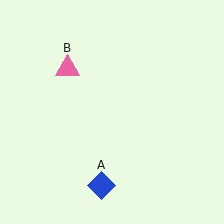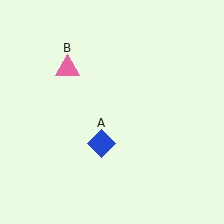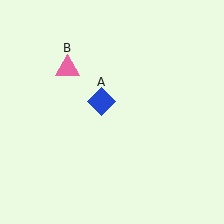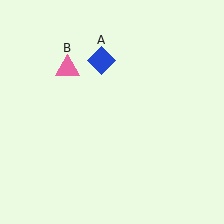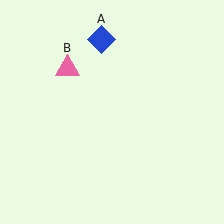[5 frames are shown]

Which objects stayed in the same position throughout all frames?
Pink triangle (object B) remained stationary.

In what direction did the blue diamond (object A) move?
The blue diamond (object A) moved up.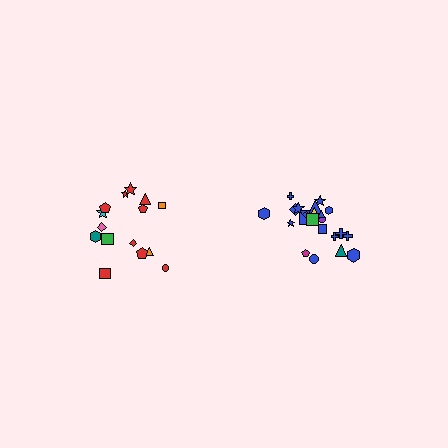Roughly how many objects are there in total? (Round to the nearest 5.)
Roughly 35 objects in total.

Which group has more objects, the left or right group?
The right group.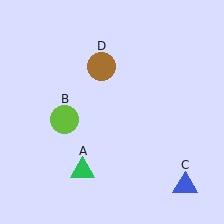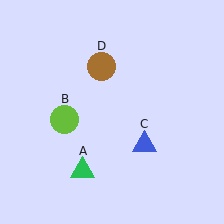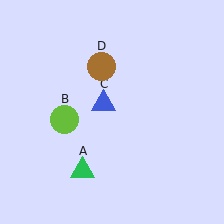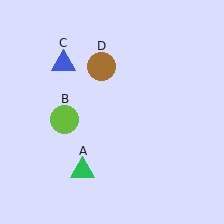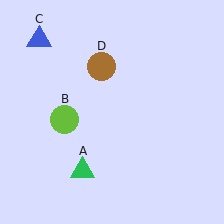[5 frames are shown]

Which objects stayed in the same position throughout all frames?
Green triangle (object A) and lime circle (object B) and brown circle (object D) remained stationary.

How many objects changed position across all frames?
1 object changed position: blue triangle (object C).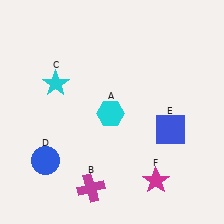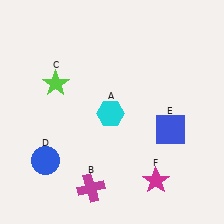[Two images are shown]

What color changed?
The star (C) changed from cyan in Image 1 to lime in Image 2.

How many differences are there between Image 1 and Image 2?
There is 1 difference between the two images.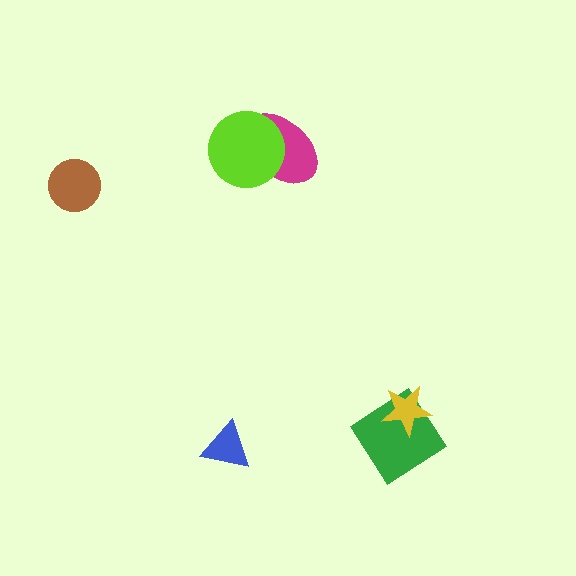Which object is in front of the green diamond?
The yellow star is in front of the green diamond.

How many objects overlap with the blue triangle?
0 objects overlap with the blue triangle.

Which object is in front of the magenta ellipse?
The lime circle is in front of the magenta ellipse.